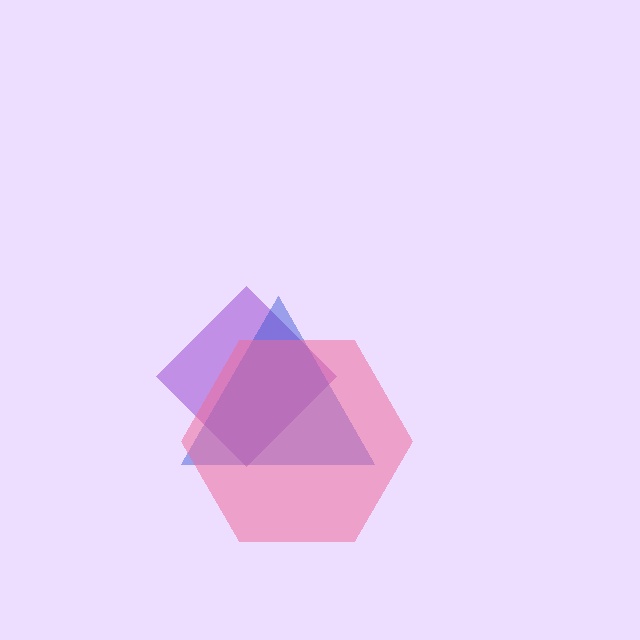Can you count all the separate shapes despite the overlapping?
Yes, there are 3 separate shapes.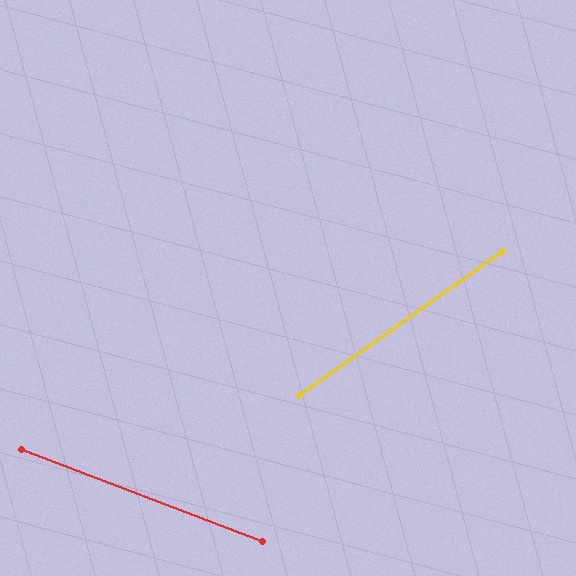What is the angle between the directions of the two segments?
Approximately 56 degrees.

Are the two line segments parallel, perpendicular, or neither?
Neither parallel nor perpendicular — they differ by about 56°.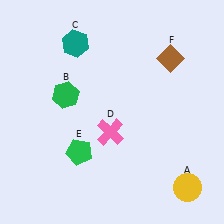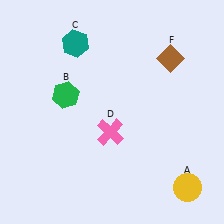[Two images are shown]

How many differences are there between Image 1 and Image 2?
There is 1 difference between the two images.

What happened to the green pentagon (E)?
The green pentagon (E) was removed in Image 2. It was in the bottom-left area of Image 1.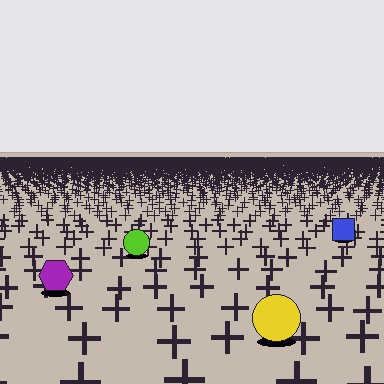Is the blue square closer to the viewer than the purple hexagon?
No. The purple hexagon is closer — you can tell from the texture gradient: the ground texture is coarser near it.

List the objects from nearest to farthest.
From nearest to farthest: the yellow circle, the purple hexagon, the lime circle, the blue square.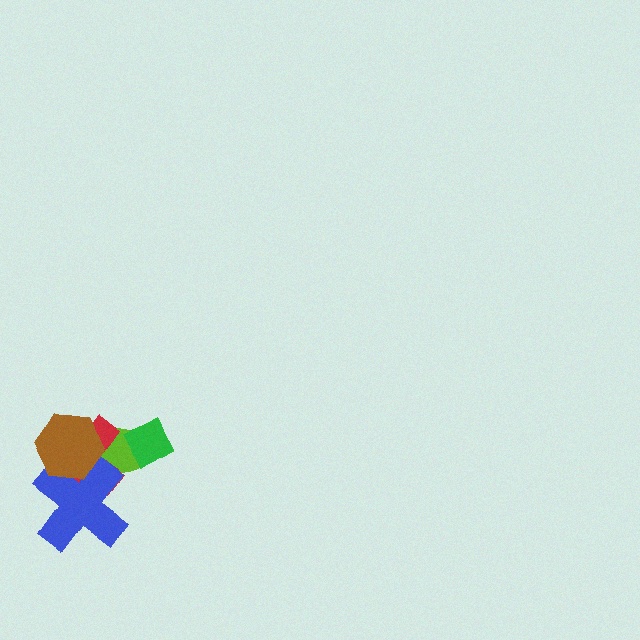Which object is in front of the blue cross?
The brown hexagon is in front of the blue cross.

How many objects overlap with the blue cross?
3 objects overlap with the blue cross.